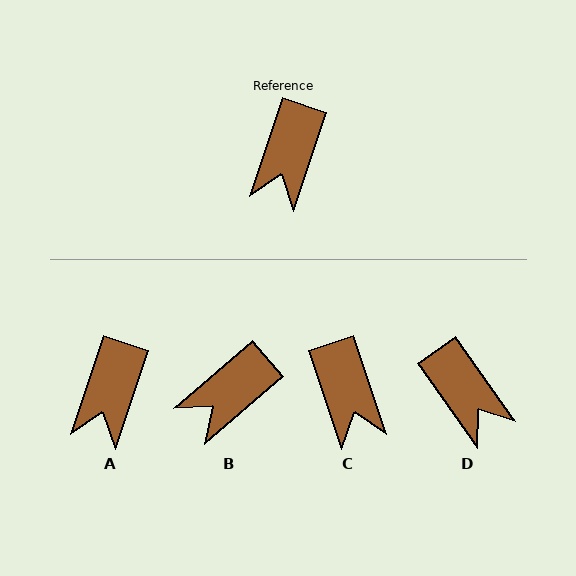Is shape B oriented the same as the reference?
No, it is off by about 31 degrees.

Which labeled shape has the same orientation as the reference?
A.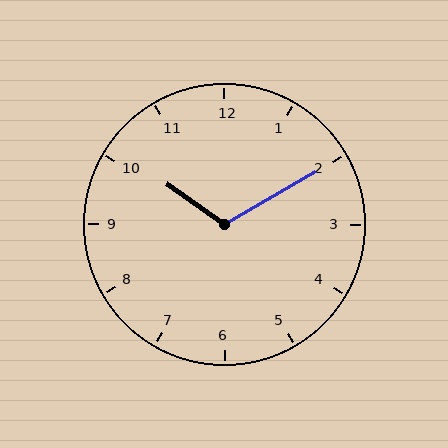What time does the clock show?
10:10.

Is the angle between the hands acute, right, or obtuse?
It is obtuse.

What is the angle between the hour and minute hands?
Approximately 115 degrees.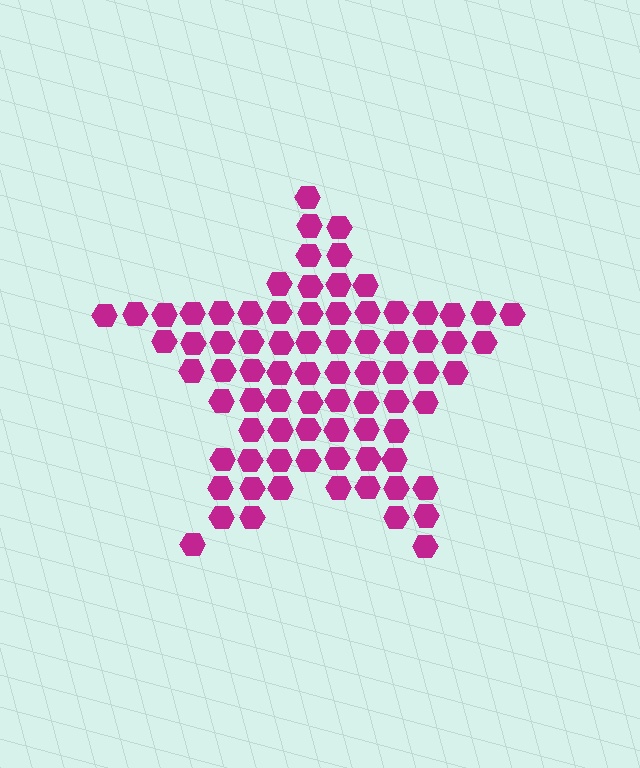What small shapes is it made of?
It is made of small hexagons.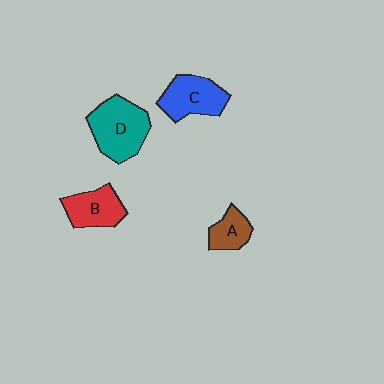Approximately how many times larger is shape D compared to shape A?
Approximately 2.1 times.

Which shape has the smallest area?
Shape A (brown).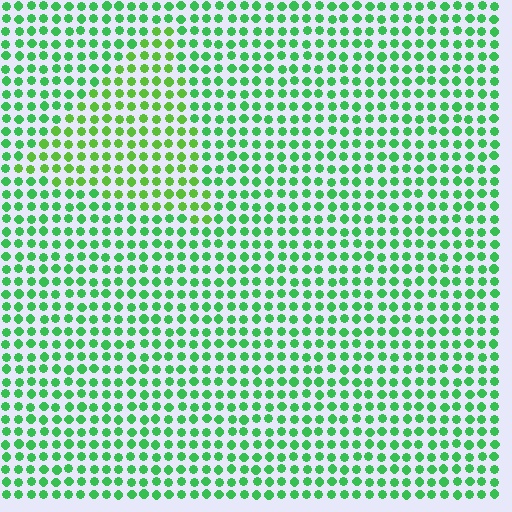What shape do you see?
I see a triangle.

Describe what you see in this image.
The image is filled with small green elements in a uniform arrangement. A triangle-shaped region is visible where the elements are tinted to a slightly different hue, forming a subtle color boundary.